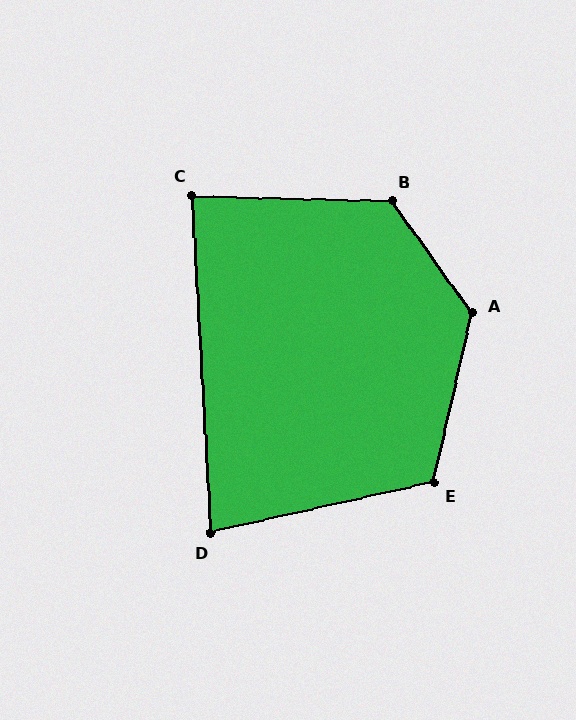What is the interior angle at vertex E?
Approximately 116 degrees (obtuse).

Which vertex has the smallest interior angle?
D, at approximately 80 degrees.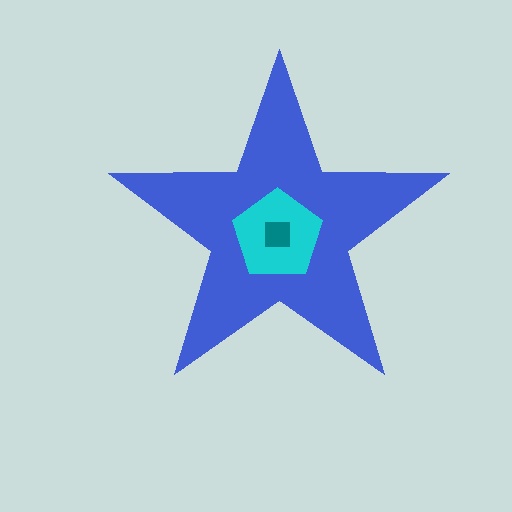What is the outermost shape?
The blue star.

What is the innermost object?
The teal square.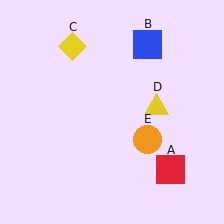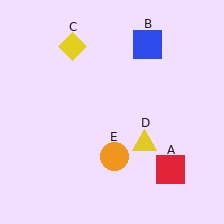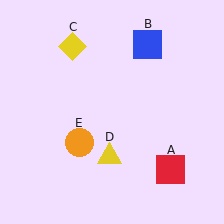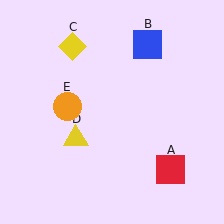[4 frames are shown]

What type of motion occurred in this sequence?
The yellow triangle (object D), orange circle (object E) rotated clockwise around the center of the scene.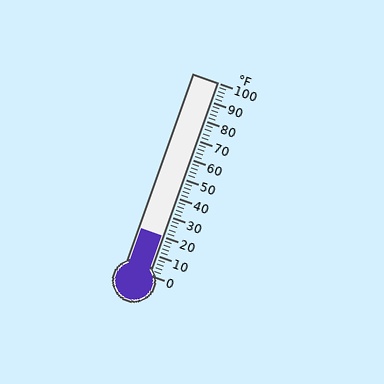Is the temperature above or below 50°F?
The temperature is below 50°F.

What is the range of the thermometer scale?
The thermometer scale ranges from 0°F to 100°F.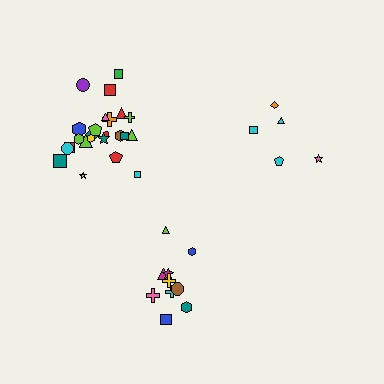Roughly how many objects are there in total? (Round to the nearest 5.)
Roughly 40 objects in total.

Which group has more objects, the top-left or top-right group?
The top-left group.